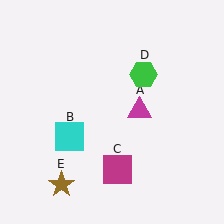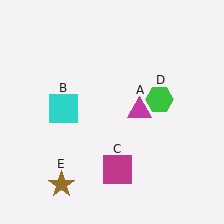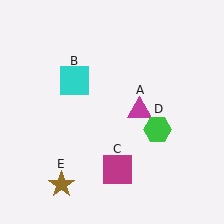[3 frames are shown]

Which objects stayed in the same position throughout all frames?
Magenta triangle (object A) and magenta square (object C) and brown star (object E) remained stationary.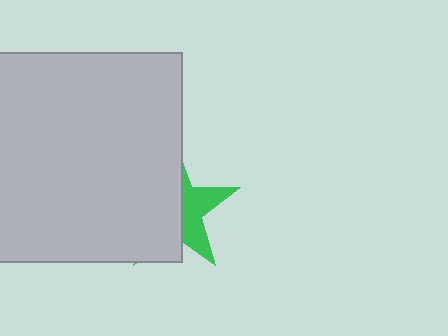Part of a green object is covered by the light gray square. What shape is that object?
It is a star.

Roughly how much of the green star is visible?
A small part of it is visible (roughly 37%).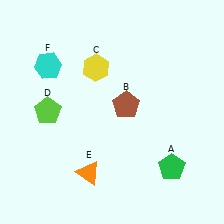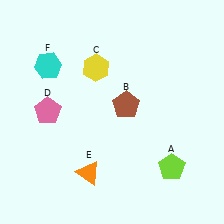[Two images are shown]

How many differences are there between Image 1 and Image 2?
There are 2 differences between the two images.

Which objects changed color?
A changed from green to lime. D changed from lime to pink.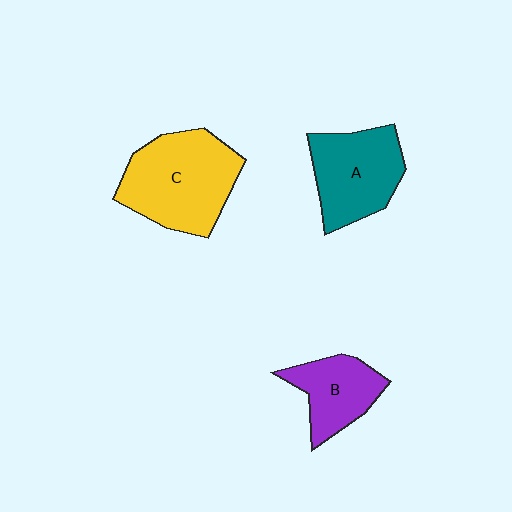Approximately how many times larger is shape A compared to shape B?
Approximately 1.4 times.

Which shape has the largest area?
Shape C (yellow).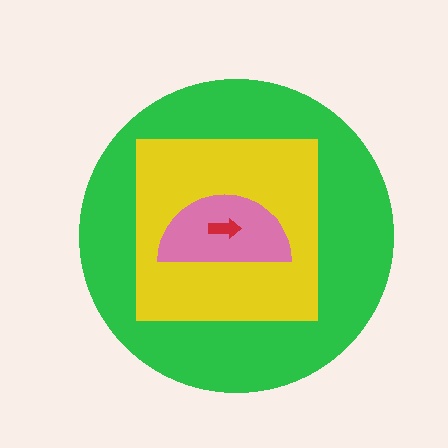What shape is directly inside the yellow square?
The pink semicircle.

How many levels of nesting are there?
4.